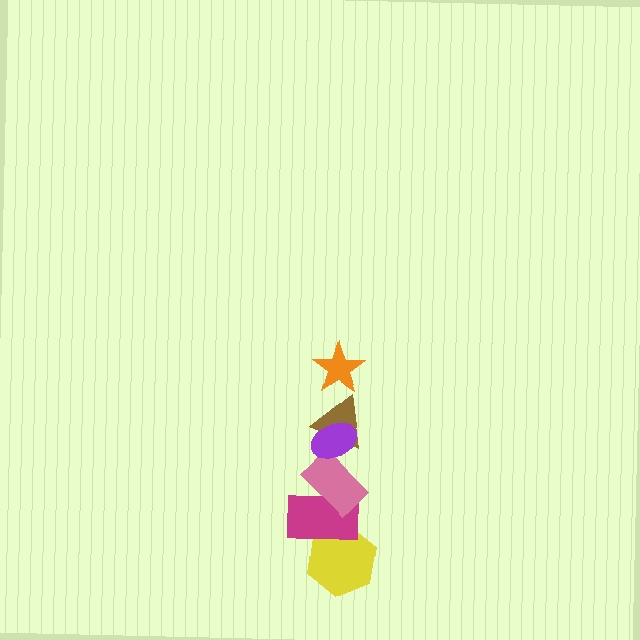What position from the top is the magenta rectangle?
The magenta rectangle is 5th from the top.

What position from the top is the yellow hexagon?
The yellow hexagon is 6th from the top.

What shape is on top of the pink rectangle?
The brown triangle is on top of the pink rectangle.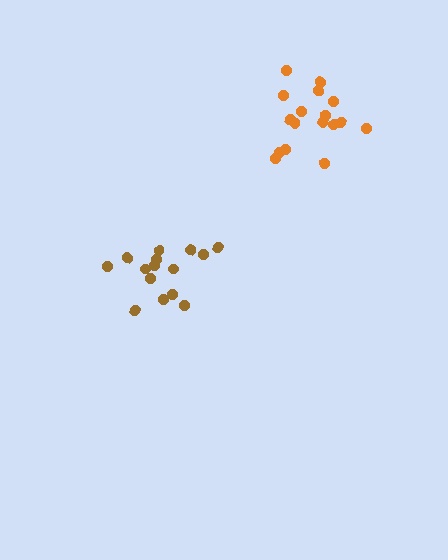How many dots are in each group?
Group 1: 15 dots, Group 2: 17 dots (32 total).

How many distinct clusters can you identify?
There are 2 distinct clusters.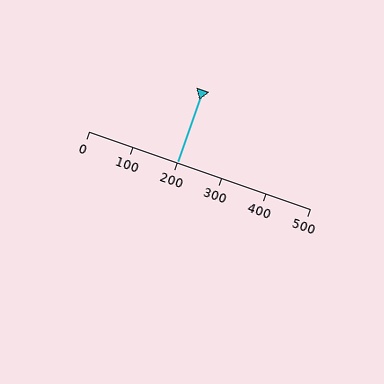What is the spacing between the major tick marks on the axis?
The major ticks are spaced 100 apart.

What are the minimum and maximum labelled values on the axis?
The axis runs from 0 to 500.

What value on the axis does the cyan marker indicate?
The marker indicates approximately 200.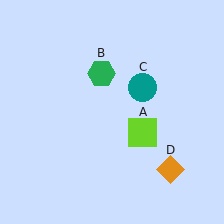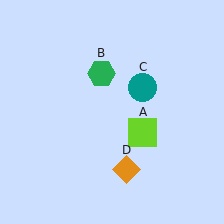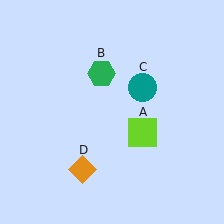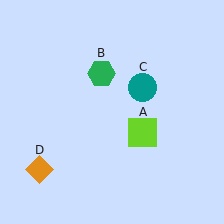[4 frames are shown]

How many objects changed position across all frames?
1 object changed position: orange diamond (object D).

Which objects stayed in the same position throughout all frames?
Lime square (object A) and green hexagon (object B) and teal circle (object C) remained stationary.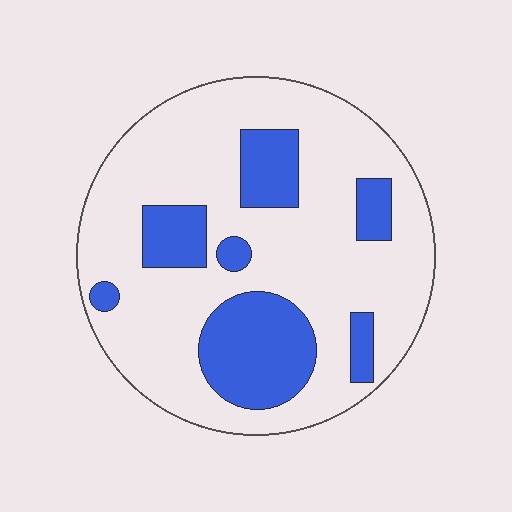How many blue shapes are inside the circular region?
7.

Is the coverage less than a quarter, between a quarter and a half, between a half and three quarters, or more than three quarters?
Between a quarter and a half.